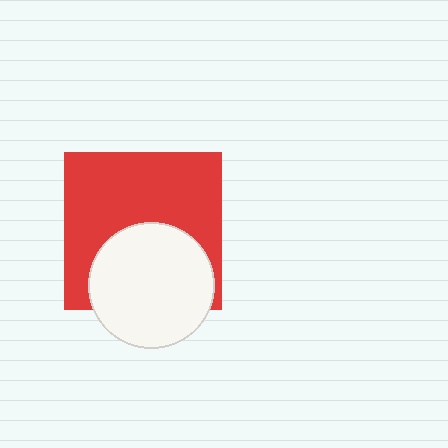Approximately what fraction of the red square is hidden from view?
Roughly 37% of the red square is hidden behind the white circle.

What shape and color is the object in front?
The object in front is a white circle.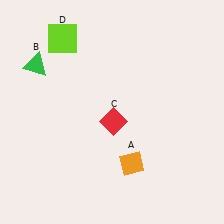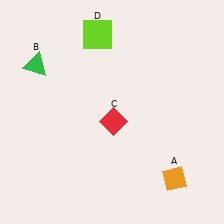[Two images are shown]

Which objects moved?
The objects that moved are: the orange diamond (A), the lime square (D).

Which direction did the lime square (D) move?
The lime square (D) moved right.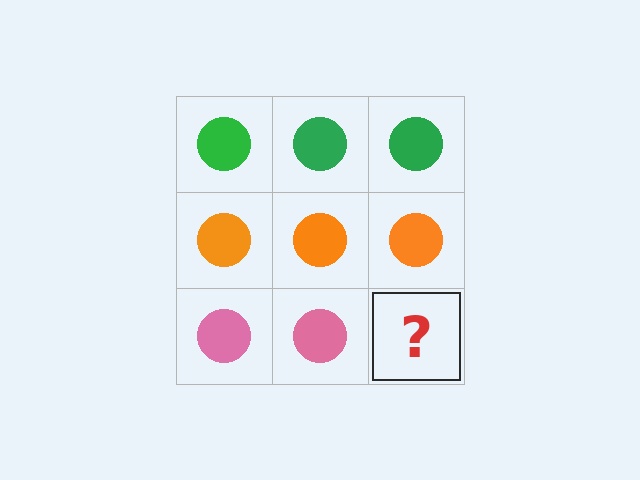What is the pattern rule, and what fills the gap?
The rule is that each row has a consistent color. The gap should be filled with a pink circle.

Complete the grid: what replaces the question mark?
The question mark should be replaced with a pink circle.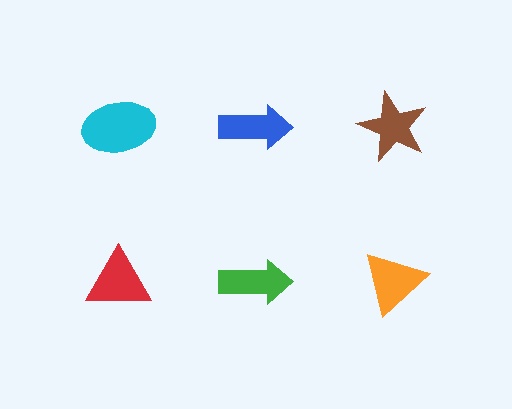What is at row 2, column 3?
An orange triangle.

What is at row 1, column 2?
A blue arrow.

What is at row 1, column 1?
A cyan ellipse.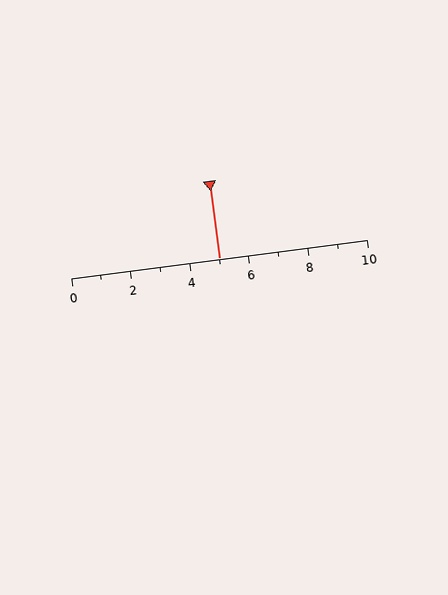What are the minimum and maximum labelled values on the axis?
The axis runs from 0 to 10.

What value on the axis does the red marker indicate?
The marker indicates approximately 5.